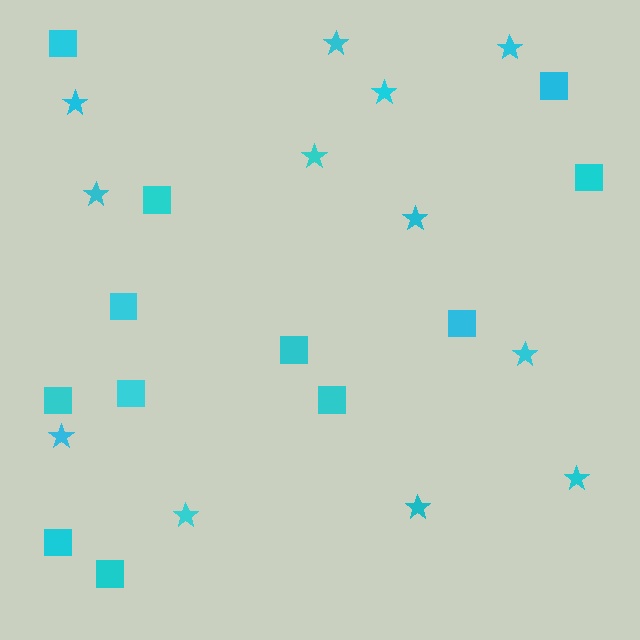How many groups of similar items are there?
There are 2 groups: one group of stars (12) and one group of squares (12).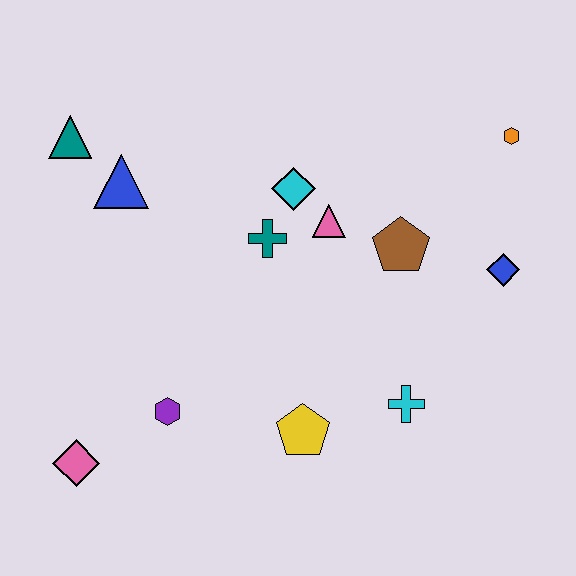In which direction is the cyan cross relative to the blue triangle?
The cyan cross is to the right of the blue triangle.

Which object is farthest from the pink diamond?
The orange hexagon is farthest from the pink diamond.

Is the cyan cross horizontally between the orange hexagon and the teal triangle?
Yes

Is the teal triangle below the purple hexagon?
No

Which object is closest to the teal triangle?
The blue triangle is closest to the teal triangle.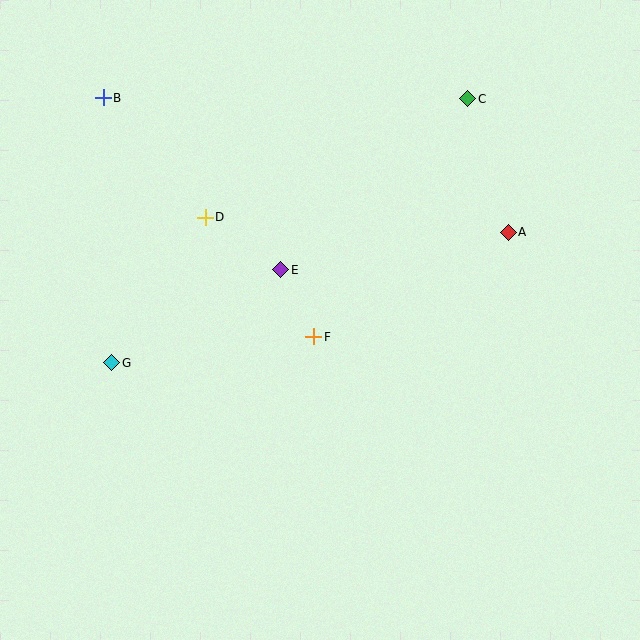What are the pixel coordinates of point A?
Point A is at (508, 232).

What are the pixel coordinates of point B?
Point B is at (103, 98).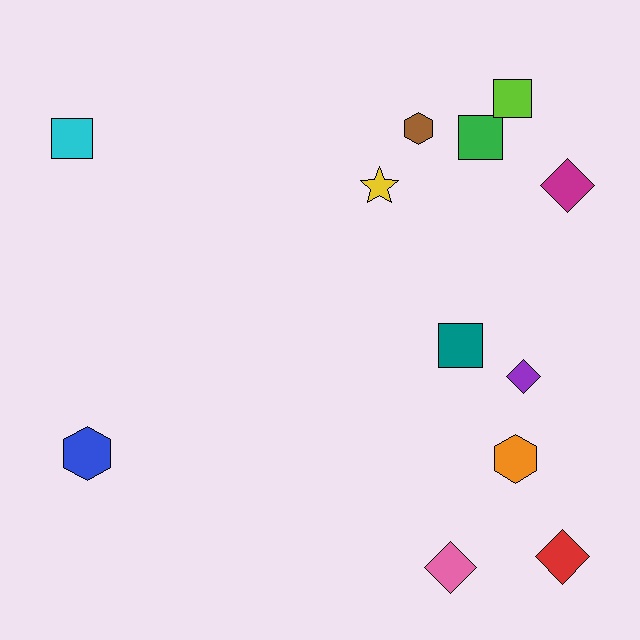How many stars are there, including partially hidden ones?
There is 1 star.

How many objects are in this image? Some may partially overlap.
There are 12 objects.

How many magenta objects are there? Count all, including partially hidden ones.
There is 1 magenta object.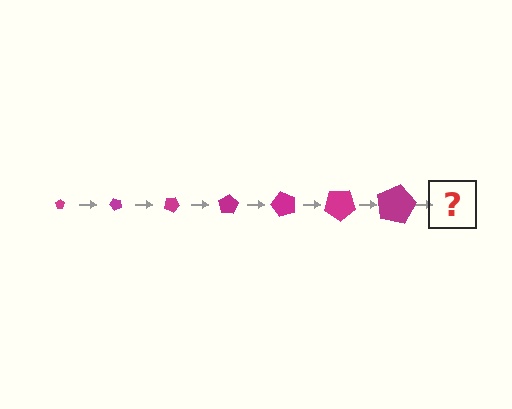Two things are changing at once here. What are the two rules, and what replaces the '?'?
The two rules are that the pentagon grows larger each step and it rotates 50 degrees each step. The '?' should be a pentagon, larger than the previous one and rotated 350 degrees from the start.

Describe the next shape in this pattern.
It should be a pentagon, larger than the previous one and rotated 350 degrees from the start.